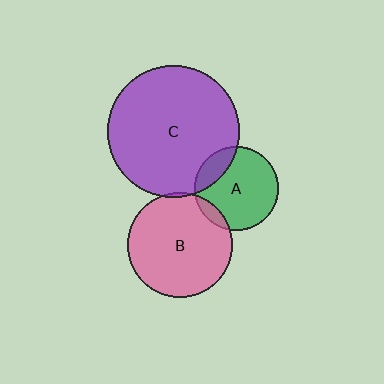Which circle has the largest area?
Circle C (purple).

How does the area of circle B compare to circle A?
Approximately 1.6 times.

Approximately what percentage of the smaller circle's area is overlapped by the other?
Approximately 20%.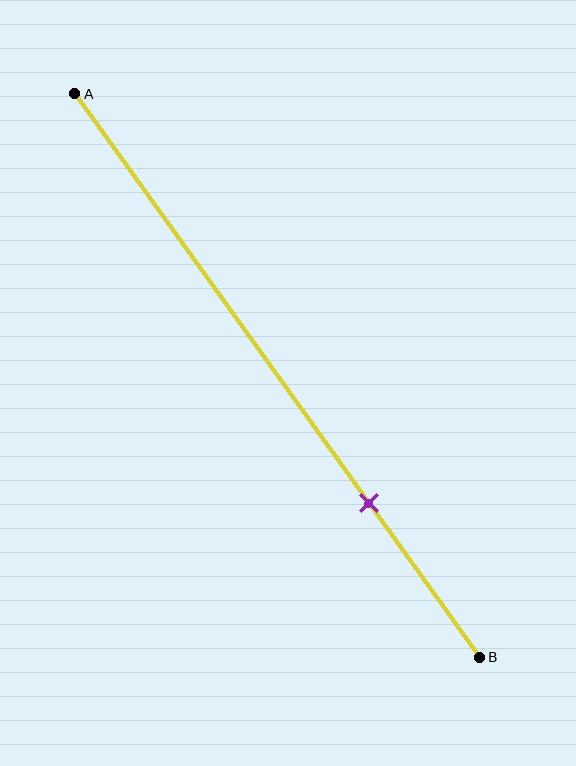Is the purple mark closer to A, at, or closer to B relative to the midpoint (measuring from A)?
The purple mark is closer to point B than the midpoint of segment AB.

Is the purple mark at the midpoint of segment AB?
No, the mark is at about 75% from A, not at the 50% midpoint.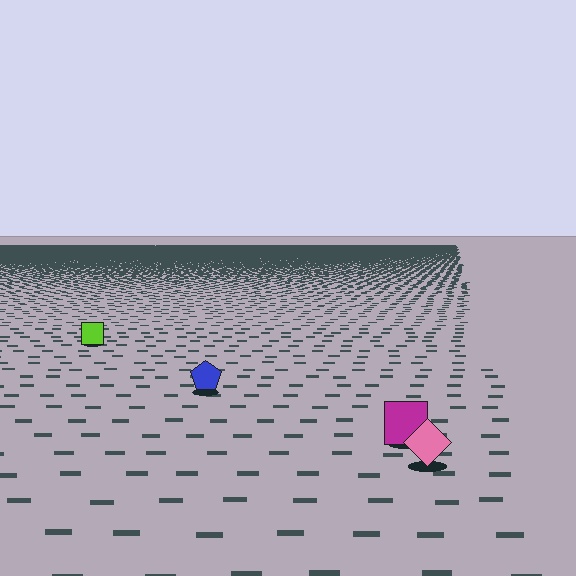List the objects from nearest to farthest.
From nearest to farthest: the pink diamond, the magenta square, the blue pentagon, the lime square.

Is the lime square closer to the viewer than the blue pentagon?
No. The blue pentagon is closer — you can tell from the texture gradient: the ground texture is coarser near it.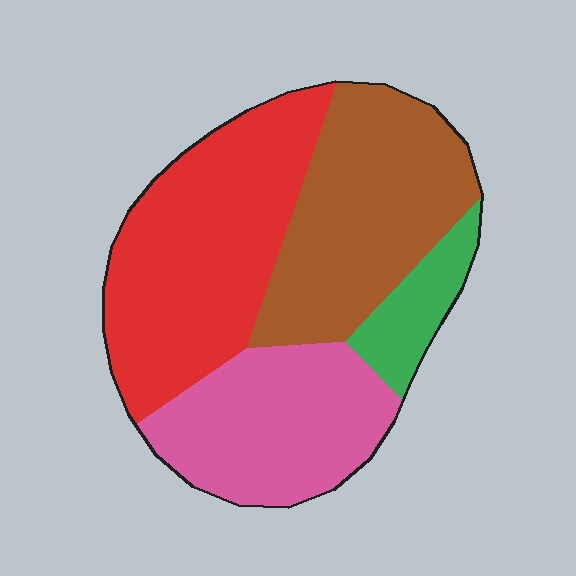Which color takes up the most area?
Red, at roughly 35%.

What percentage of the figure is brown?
Brown covers roughly 30% of the figure.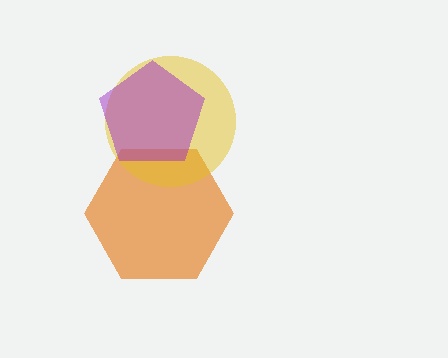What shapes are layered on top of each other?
The layered shapes are: an orange hexagon, a yellow circle, a purple pentagon.